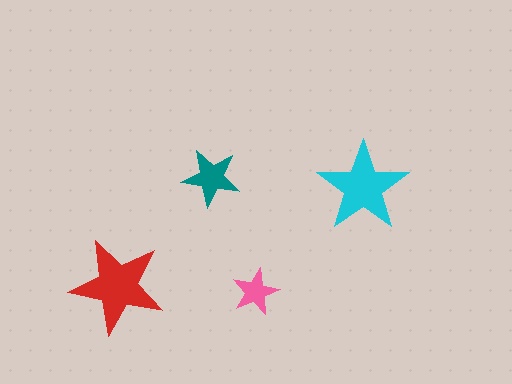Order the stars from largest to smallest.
the red one, the cyan one, the teal one, the pink one.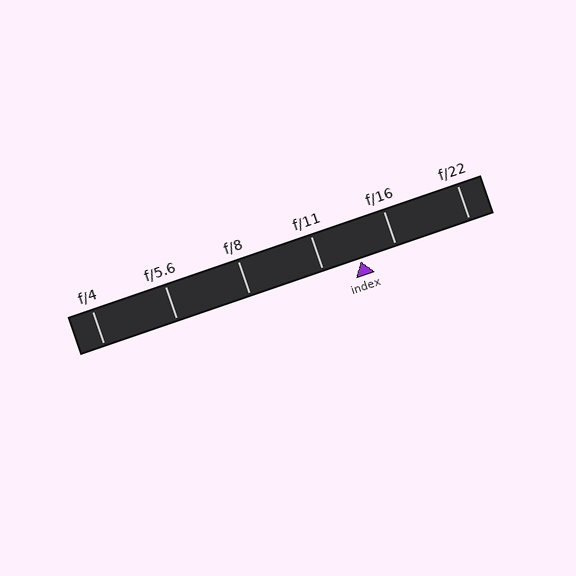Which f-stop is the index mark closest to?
The index mark is closest to f/16.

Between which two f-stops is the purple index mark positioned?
The index mark is between f/11 and f/16.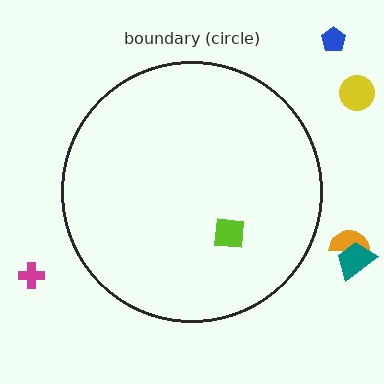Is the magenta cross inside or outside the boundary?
Outside.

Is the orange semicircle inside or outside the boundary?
Outside.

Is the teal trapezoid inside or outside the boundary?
Outside.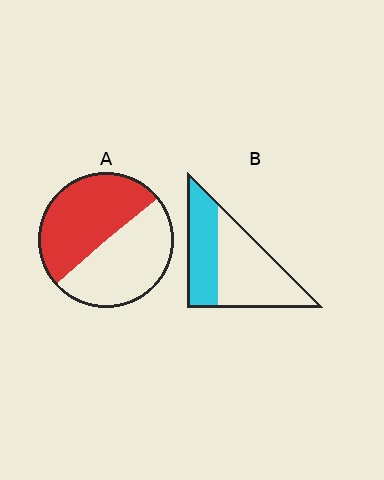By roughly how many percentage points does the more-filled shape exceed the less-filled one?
By roughly 10 percentage points (A over B).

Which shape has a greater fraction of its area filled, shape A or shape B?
Shape A.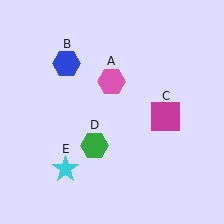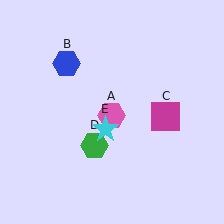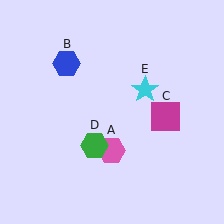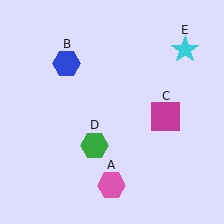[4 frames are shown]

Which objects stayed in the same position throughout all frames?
Blue hexagon (object B) and magenta square (object C) and green hexagon (object D) remained stationary.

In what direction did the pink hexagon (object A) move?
The pink hexagon (object A) moved down.